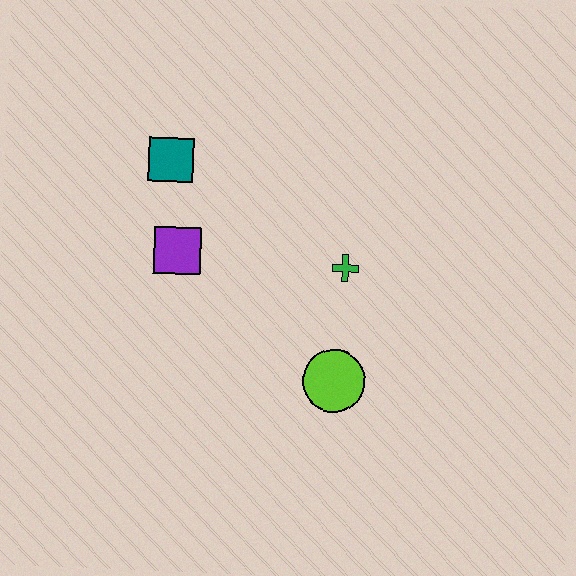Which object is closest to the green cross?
The lime circle is closest to the green cross.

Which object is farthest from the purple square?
The lime circle is farthest from the purple square.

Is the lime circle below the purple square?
Yes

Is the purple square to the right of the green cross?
No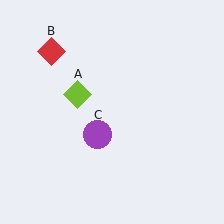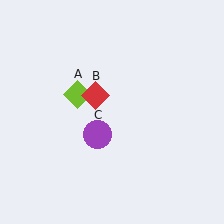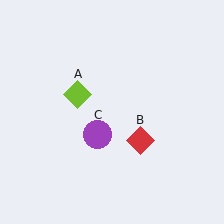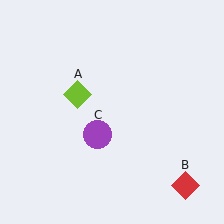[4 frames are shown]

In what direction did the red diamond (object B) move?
The red diamond (object B) moved down and to the right.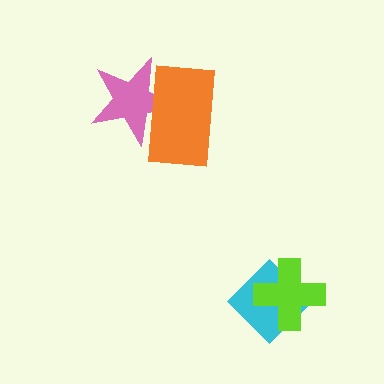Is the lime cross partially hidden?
No, no other shape covers it.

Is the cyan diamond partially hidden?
Yes, it is partially covered by another shape.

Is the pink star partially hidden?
Yes, it is partially covered by another shape.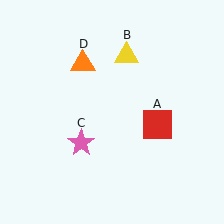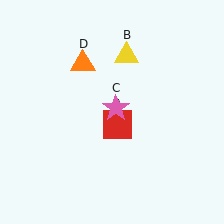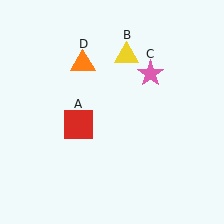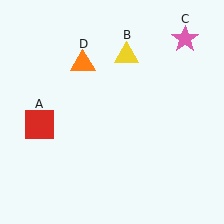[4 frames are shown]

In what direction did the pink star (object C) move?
The pink star (object C) moved up and to the right.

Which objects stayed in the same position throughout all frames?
Yellow triangle (object B) and orange triangle (object D) remained stationary.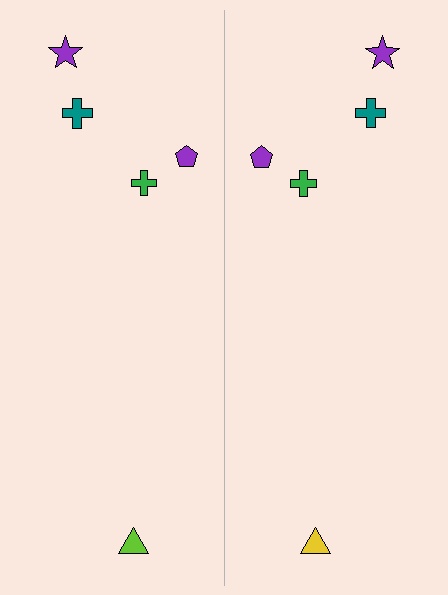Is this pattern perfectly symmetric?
No, the pattern is not perfectly symmetric. The yellow triangle on the right side breaks the symmetry — its mirror counterpart is lime.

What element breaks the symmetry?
The yellow triangle on the right side breaks the symmetry — its mirror counterpart is lime.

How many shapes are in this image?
There are 10 shapes in this image.